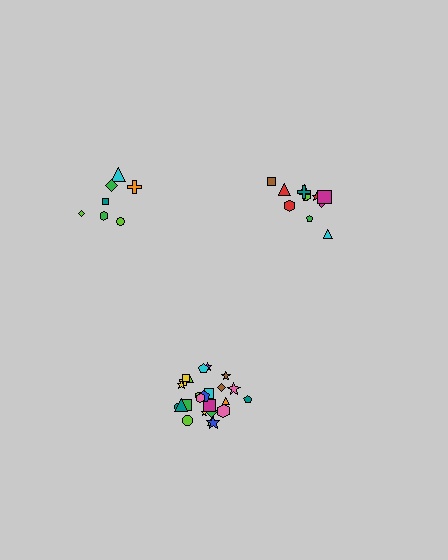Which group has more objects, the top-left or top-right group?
The top-right group.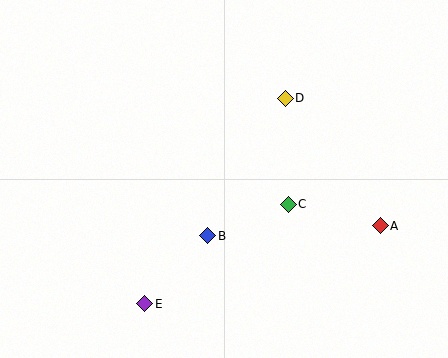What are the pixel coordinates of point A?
Point A is at (380, 226).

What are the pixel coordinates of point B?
Point B is at (208, 236).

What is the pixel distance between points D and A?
The distance between D and A is 159 pixels.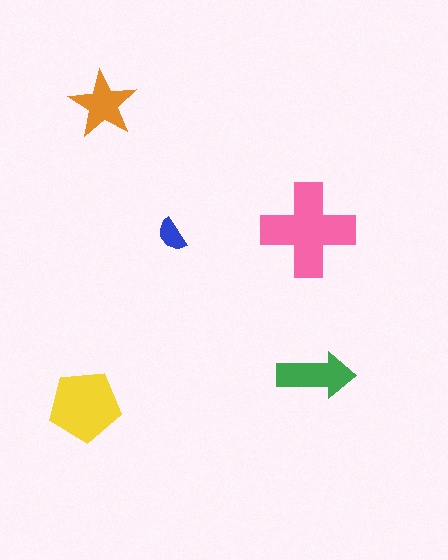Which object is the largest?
The pink cross.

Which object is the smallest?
The blue semicircle.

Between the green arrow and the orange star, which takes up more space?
The green arrow.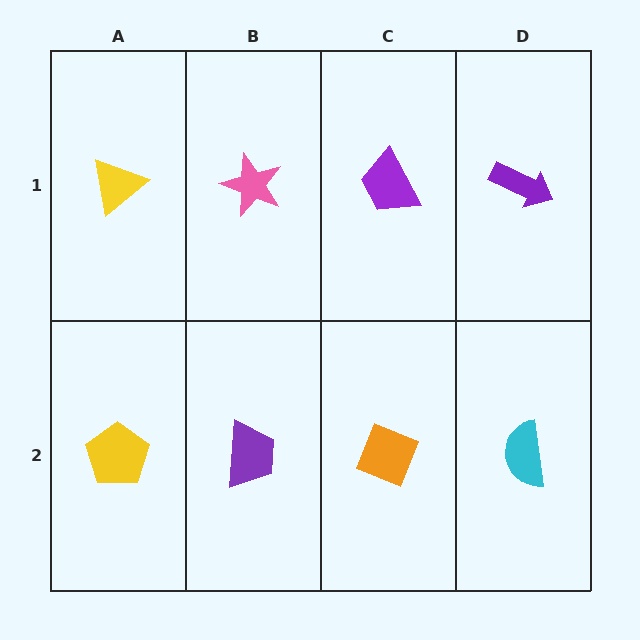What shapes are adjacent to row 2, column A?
A yellow triangle (row 1, column A), a purple trapezoid (row 2, column B).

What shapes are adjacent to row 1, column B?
A purple trapezoid (row 2, column B), a yellow triangle (row 1, column A), a purple trapezoid (row 1, column C).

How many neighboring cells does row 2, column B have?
3.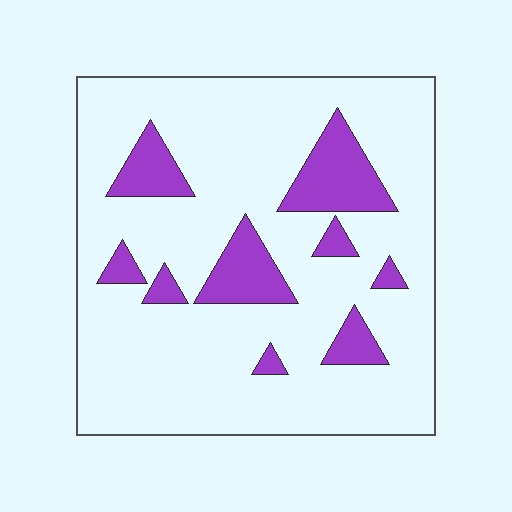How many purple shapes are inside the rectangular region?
9.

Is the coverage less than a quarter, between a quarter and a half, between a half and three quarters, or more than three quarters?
Less than a quarter.